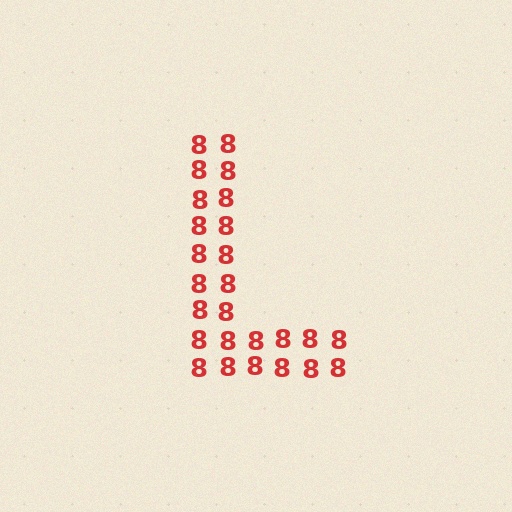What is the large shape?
The large shape is the letter L.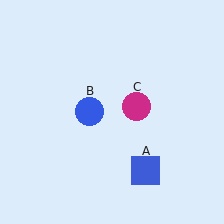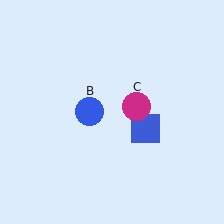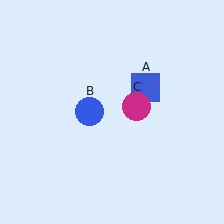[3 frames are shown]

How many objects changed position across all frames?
1 object changed position: blue square (object A).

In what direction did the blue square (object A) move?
The blue square (object A) moved up.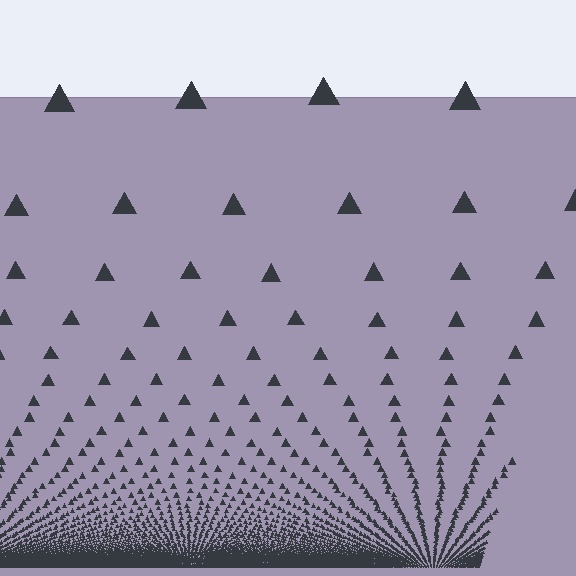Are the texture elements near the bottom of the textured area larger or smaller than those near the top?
Smaller. The gradient is inverted — elements near the bottom are smaller and denser.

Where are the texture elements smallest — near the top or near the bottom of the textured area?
Near the bottom.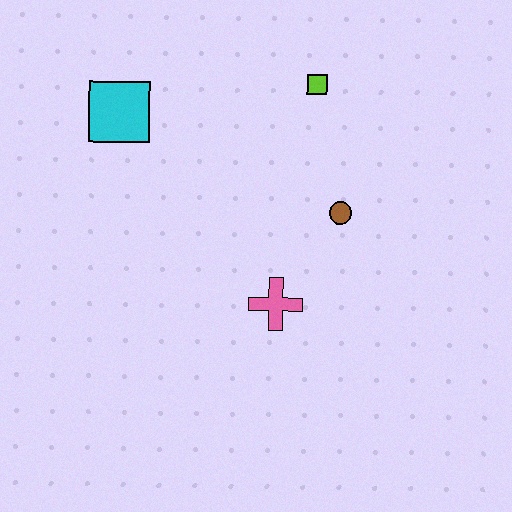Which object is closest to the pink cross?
The brown circle is closest to the pink cross.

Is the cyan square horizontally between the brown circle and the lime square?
No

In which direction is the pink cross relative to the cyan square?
The pink cross is below the cyan square.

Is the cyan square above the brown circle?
Yes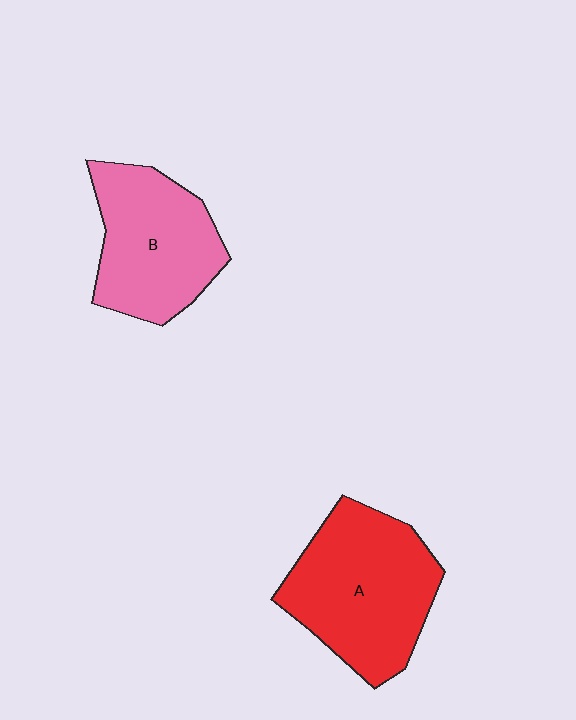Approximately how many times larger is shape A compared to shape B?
Approximately 1.2 times.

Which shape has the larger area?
Shape A (red).